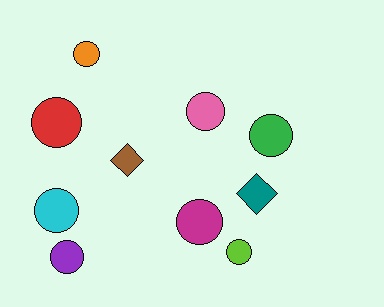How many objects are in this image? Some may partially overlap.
There are 10 objects.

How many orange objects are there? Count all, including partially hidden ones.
There is 1 orange object.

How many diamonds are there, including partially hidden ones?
There are 2 diamonds.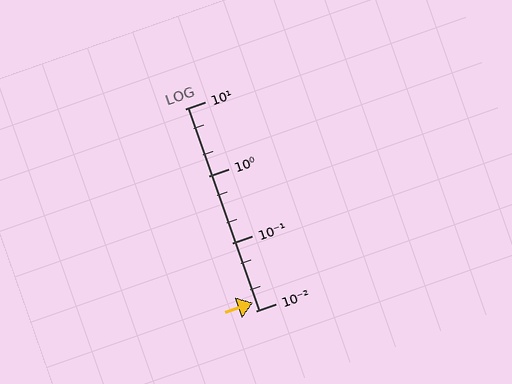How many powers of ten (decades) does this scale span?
The scale spans 3 decades, from 0.01 to 10.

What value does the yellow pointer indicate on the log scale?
The pointer indicates approximately 0.013.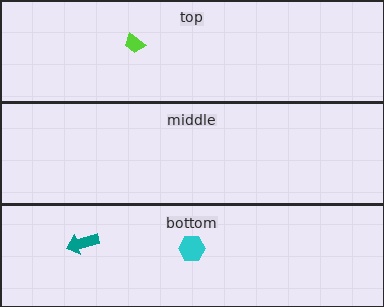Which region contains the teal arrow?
The bottom region.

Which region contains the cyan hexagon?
The bottom region.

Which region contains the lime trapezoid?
The top region.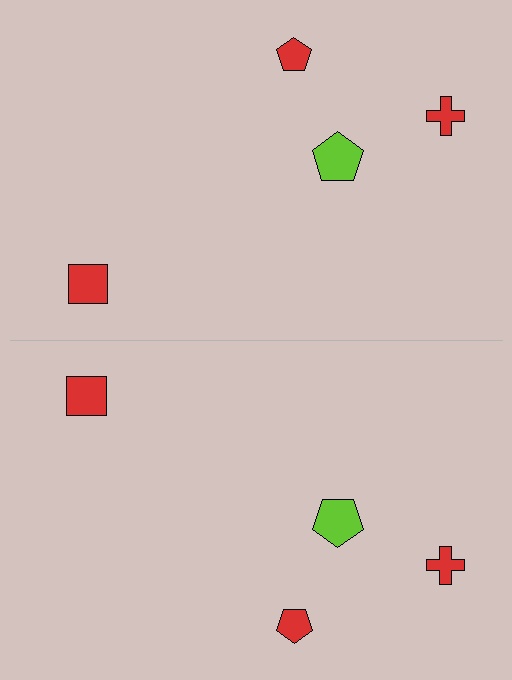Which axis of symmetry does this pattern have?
The pattern has a horizontal axis of symmetry running through the center of the image.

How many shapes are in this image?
There are 8 shapes in this image.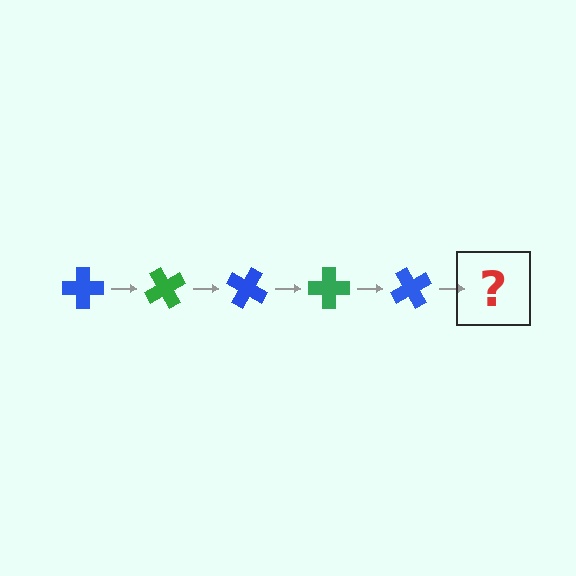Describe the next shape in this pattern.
It should be a green cross, rotated 300 degrees from the start.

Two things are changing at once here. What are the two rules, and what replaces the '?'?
The two rules are that it rotates 60 degrees each step and the color cycles through blue and green. The '?' should be a green cross, rotated 300 degrees from the start.